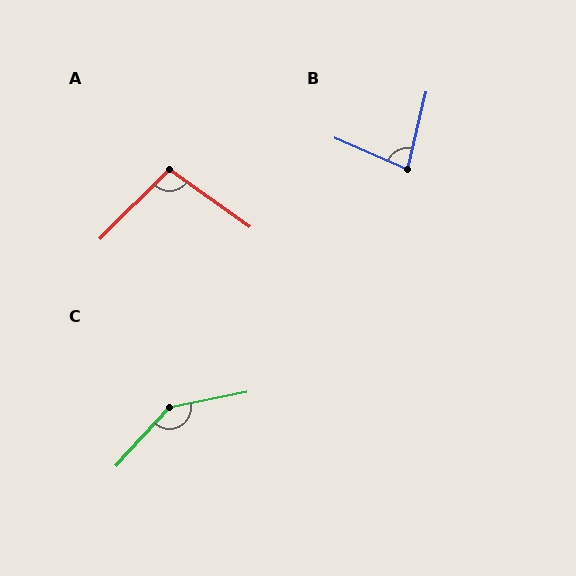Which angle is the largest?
C, at approximately 144 degrees.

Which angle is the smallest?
B, at approximately 80 degrees.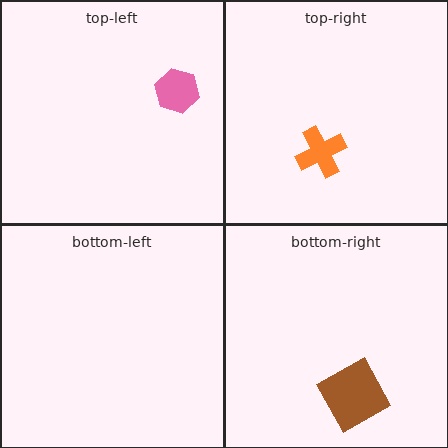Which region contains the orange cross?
The top-right region.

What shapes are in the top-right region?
The orange cross.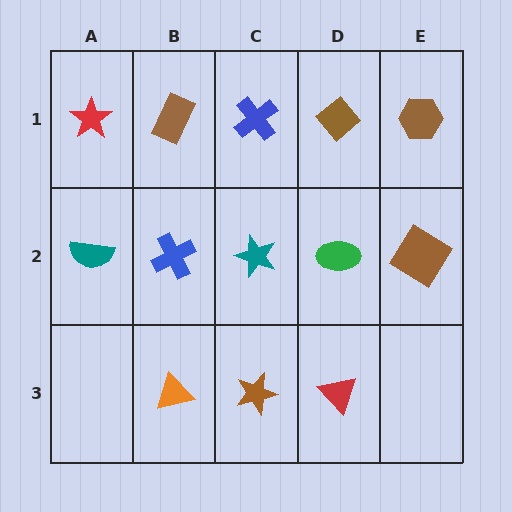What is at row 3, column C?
A brown star.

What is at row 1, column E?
A brown hexagon.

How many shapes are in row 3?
3 shapes.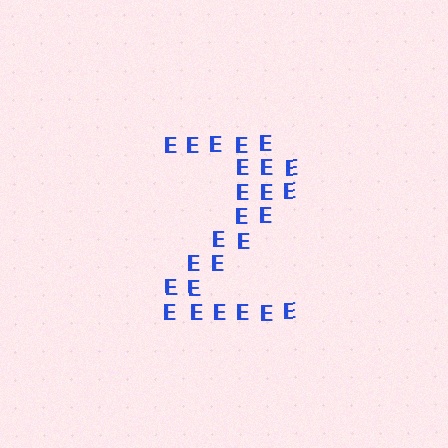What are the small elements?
The small elements are letter E's.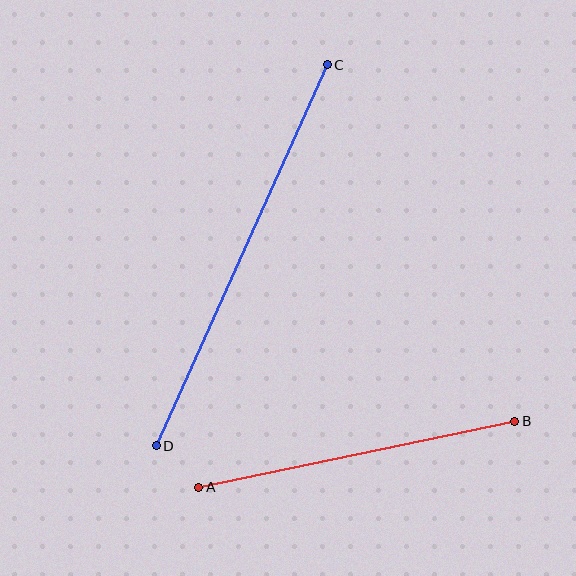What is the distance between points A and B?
The distance is approximately 323 pixels.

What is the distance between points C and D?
The distance is approximately 418 pixels.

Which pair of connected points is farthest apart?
Points C and D are farthest apart.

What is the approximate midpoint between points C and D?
The midpoint is at approximately (242, 255) pixels.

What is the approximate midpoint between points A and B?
The midpoint is at approximately (357, 454) pixels.